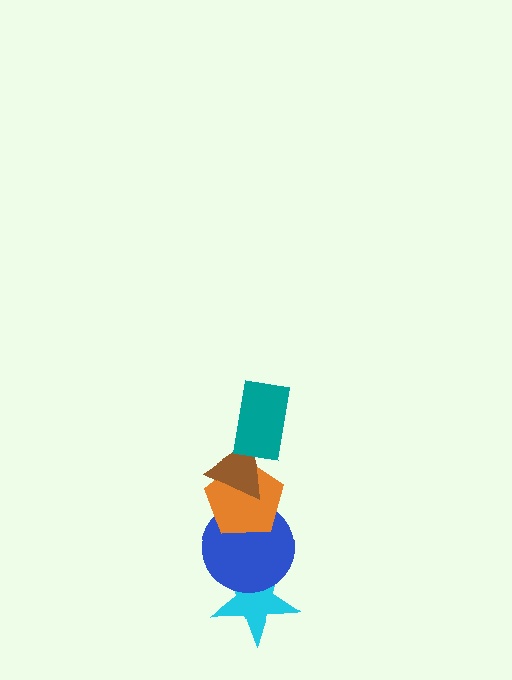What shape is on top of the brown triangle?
The teal rectangle is on top of the brown triangle.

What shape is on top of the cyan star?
The blue circle is on top of the cyan star.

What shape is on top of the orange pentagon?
The brown triangle is on top of the orange pentagon.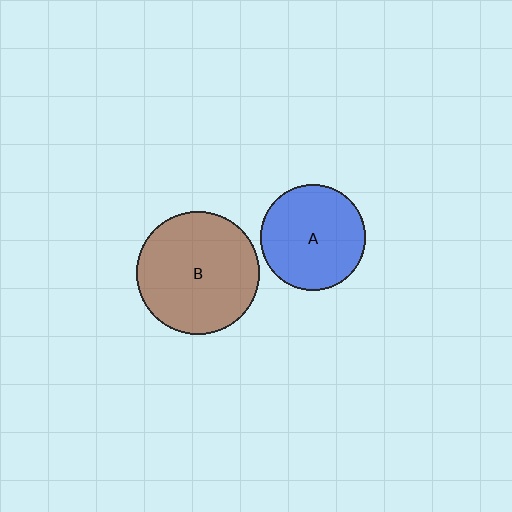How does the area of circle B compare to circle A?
Approximately 1.4 times.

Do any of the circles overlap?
No, none of the circles overlap.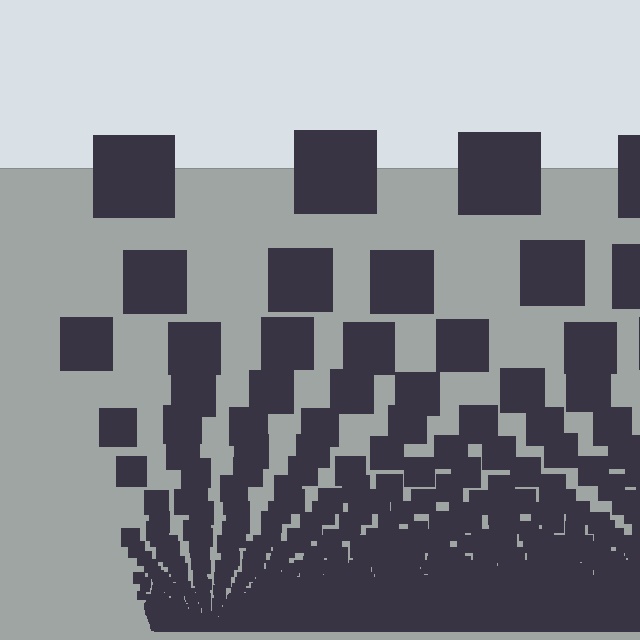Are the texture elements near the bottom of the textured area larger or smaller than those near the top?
Smaller. The gradient is inverted — elements near the bottom are smaller and denser.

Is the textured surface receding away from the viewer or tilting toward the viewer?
The surface appears to tilt toward the viewer. Texture elements get larger and sparser toward the top.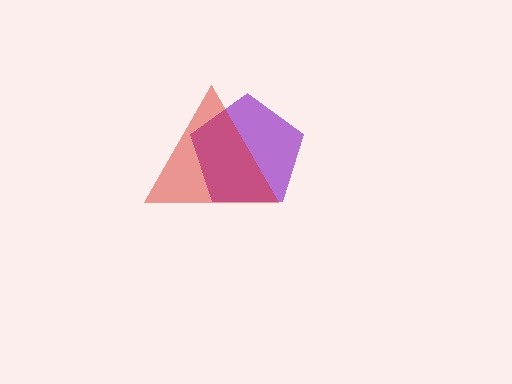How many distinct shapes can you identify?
There are 2 distinct shapes: a purple pentagon, a red triangle.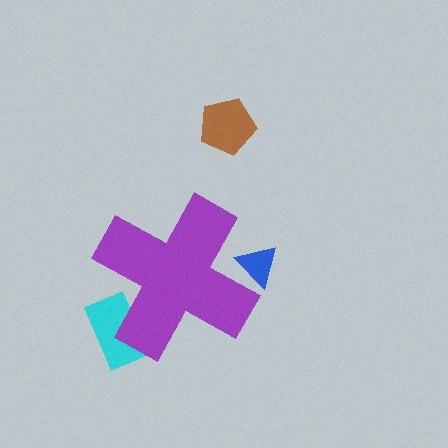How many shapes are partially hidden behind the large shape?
2 shapes are partially hidden.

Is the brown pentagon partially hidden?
No, the brown pentagon is fully visible.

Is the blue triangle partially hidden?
Yes, the blue triangle is partially hidden behind the purple cross.